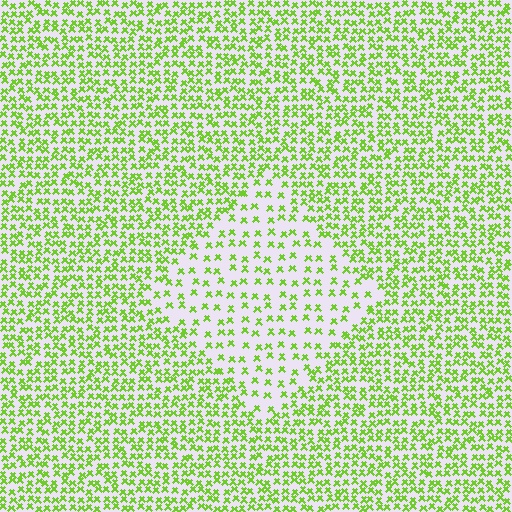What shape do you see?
I see a diamond.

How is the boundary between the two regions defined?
The boundary is defined by a change in element density (approximately 2.2x ratio). All elements are the same color, size, and shape.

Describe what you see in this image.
The image contains small lime elements arranged at two different densities. A diamond-shaped region is visible where the elements are less densely packed than the surrounding area.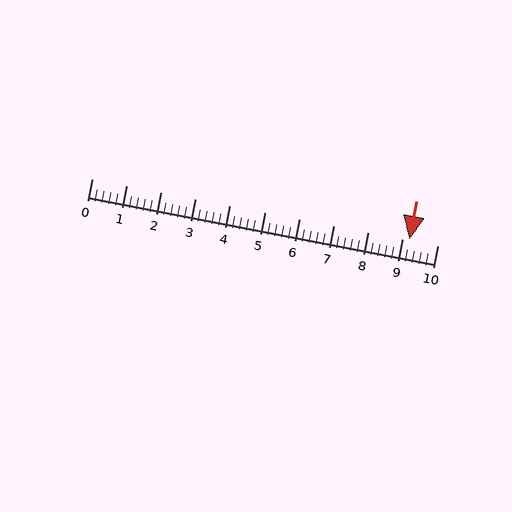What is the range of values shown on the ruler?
The ruler shows values from 0 to 10.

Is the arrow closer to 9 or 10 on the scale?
The arrow is closer to 9.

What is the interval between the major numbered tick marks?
The major tick marks are spaced 1 units apart.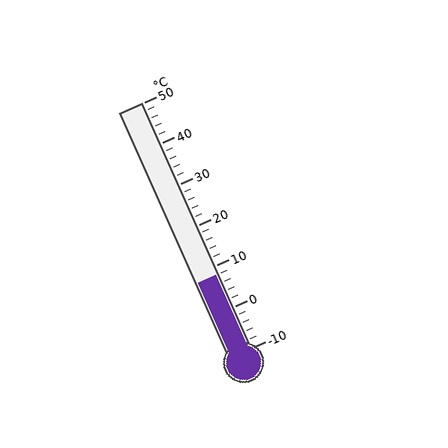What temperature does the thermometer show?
The thermometer shows approximately 8°C.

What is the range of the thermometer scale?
The thermometer scale ranges from -10°C to 50°C.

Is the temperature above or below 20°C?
The temperature is below 20°C.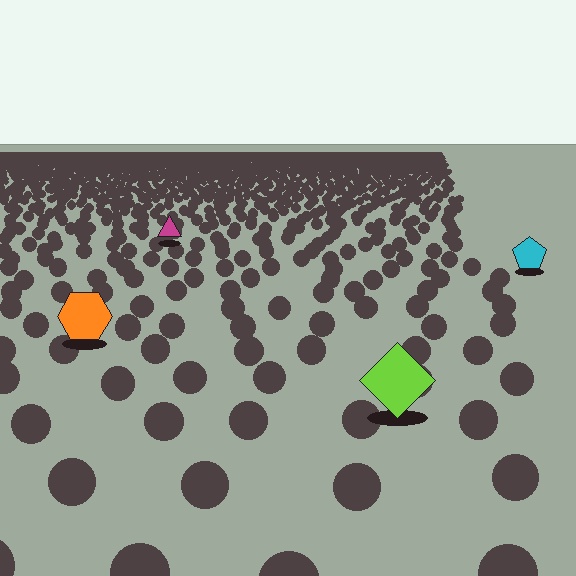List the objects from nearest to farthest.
From nearest to farthest: the lime diamond, the orange hexagon, the cyan pentagon, the magenta triangle.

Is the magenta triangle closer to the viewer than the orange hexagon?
No. The orange hexagon is closer — you can tell from the texture gradient: the ground texture is coarser near it.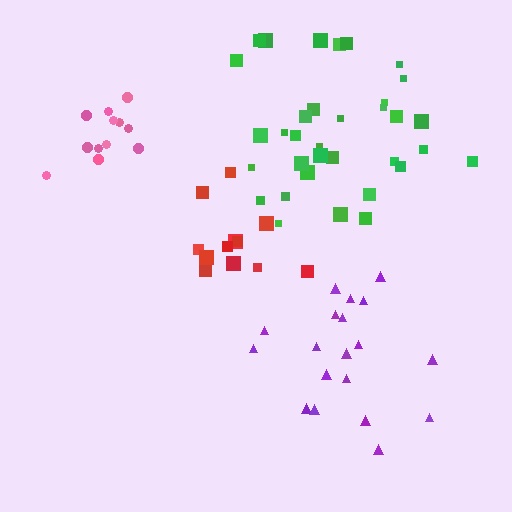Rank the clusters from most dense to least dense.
red, pink, purple, green.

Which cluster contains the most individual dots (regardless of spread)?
Green (34).